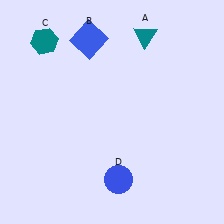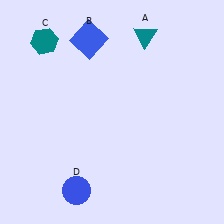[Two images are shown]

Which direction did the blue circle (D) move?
The blue circle (D) moved left.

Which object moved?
The blue circle (D) moved left.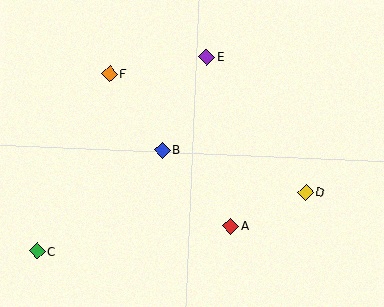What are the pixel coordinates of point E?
Point E is at (207, 57).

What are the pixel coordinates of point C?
Point C is at (37, 251).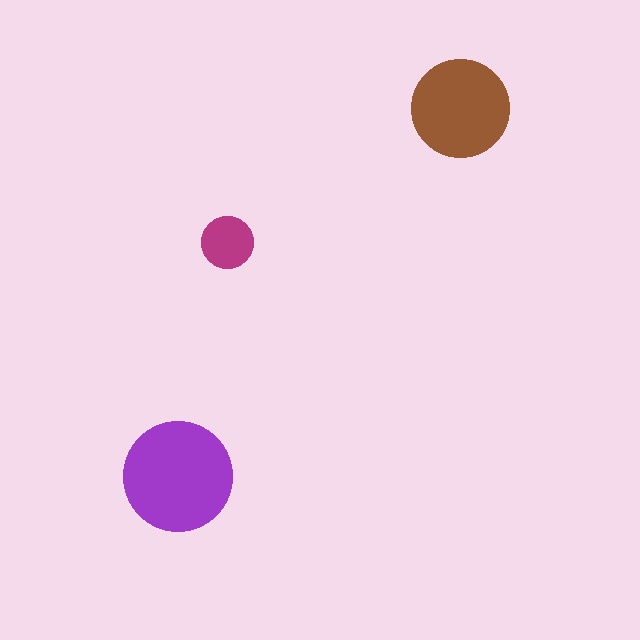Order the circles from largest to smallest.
the purple one, the brown one, the magenta one.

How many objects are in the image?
There are 3 objects in the image.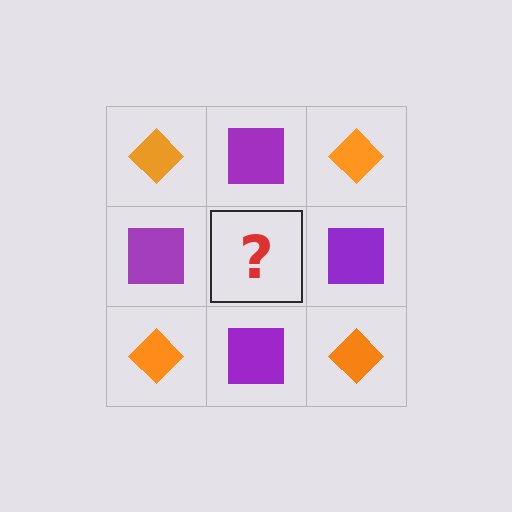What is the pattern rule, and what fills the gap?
The rule is that it alternates orange diamond and purple square in a checkerboard pattern. The gap should be filled with an orange diamond.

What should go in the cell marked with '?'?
The missing cell should contain an orange diamond.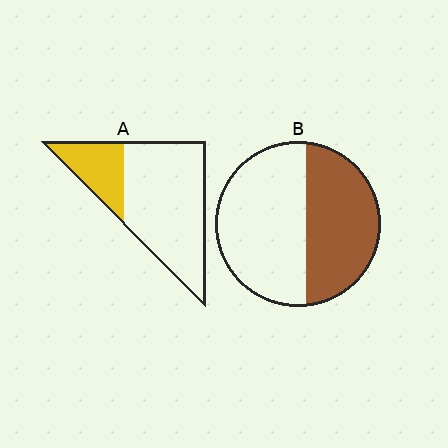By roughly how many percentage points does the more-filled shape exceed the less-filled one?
By roughly 20 percentage points (B over A).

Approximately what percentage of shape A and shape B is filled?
A is approximately 25% and B is approximately 45%.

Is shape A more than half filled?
No.